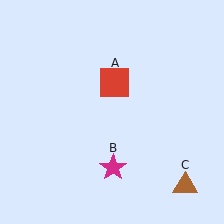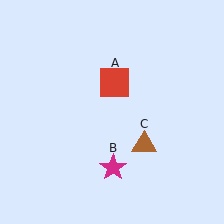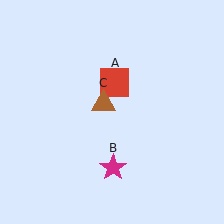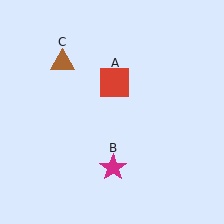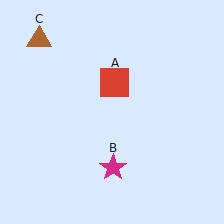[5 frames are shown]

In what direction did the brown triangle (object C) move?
The brown triangle (object C) moved up and to the left.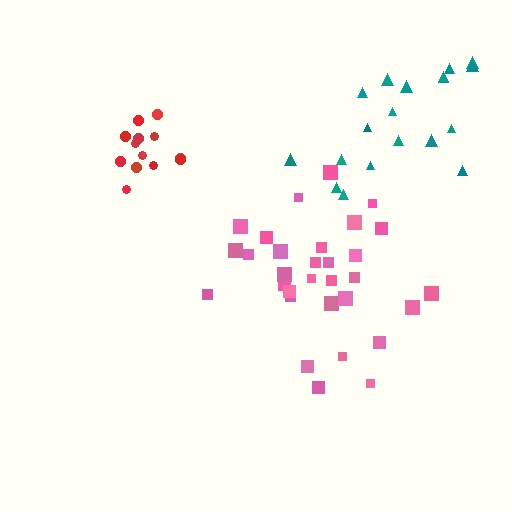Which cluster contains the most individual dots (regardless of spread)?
Pink (33).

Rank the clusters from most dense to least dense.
red, pink, teal.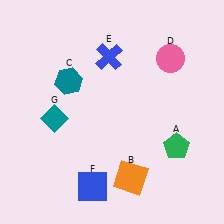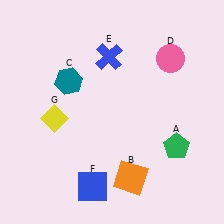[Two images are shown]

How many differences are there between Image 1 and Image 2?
There is 1 difference between the two images.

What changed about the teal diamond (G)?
In Image 1, G is teal. In Image 2, it changed to yellow.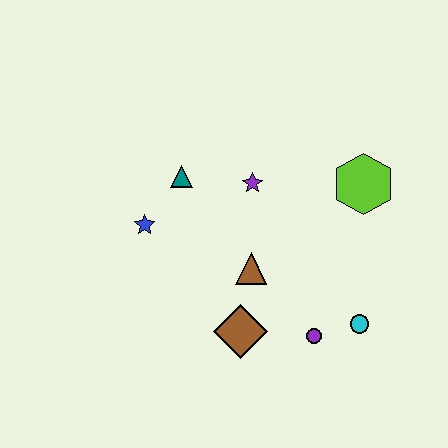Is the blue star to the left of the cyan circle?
Yes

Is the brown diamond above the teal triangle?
No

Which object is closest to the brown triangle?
The brown diamond is closest to the brown triangle.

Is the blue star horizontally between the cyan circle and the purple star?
No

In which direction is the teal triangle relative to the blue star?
The teal triangle is above the blue star.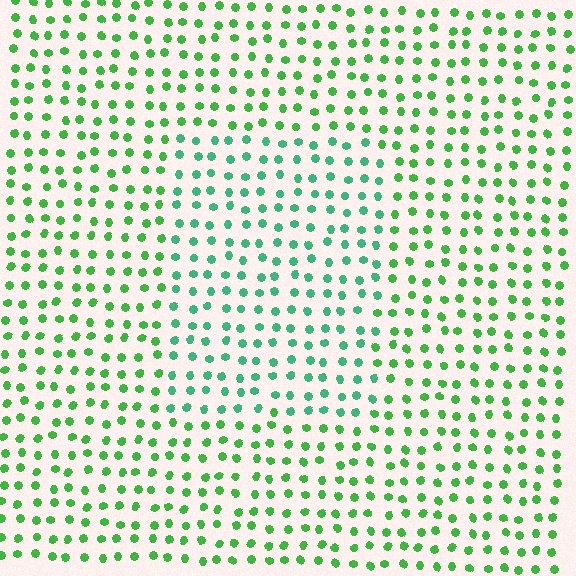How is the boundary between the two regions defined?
The boundary is defined purely by a slight shift in hue (about 30 degrees). Spacing, size, and orientation are identical on both sides.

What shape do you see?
I see a rectangle.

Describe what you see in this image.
The image is filled with small green elements in a uniform arrangement. A rectangle-shaped region is visible where the elements are tinted to a slightly different hue, forming a subtle color boundary.